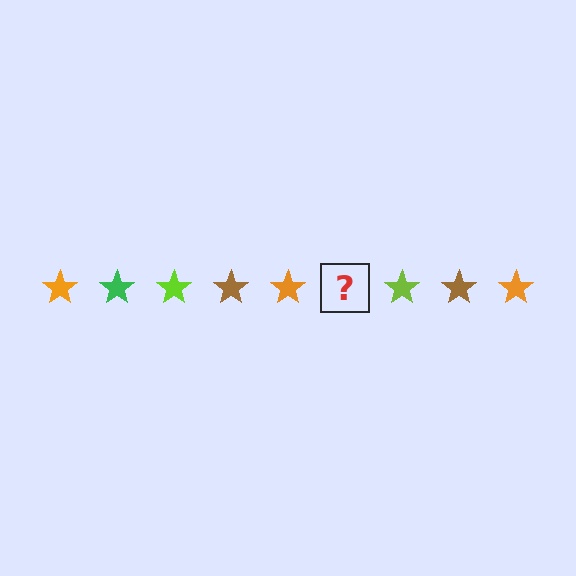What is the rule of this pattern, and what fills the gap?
The rule is that the pattern cycles through orange, green, lime, brown stars. The gap should be filled with a green star.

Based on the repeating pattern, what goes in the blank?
The blank should be a green star.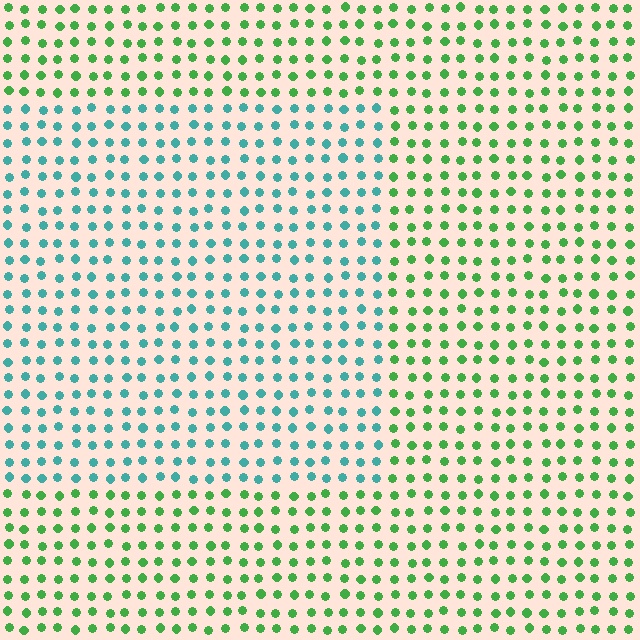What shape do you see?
I see a rectangle.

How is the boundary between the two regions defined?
The boundary is defined purely by a slight shift in hue (about 53 degrees). Spacing, size, and orientation are identical on both sides.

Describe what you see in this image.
The image is filled with small green elements in a uniform arrangement. A rectangle-shaped region is visible where the elements are tinted to a slightly different hue, forming a subtle color boundary.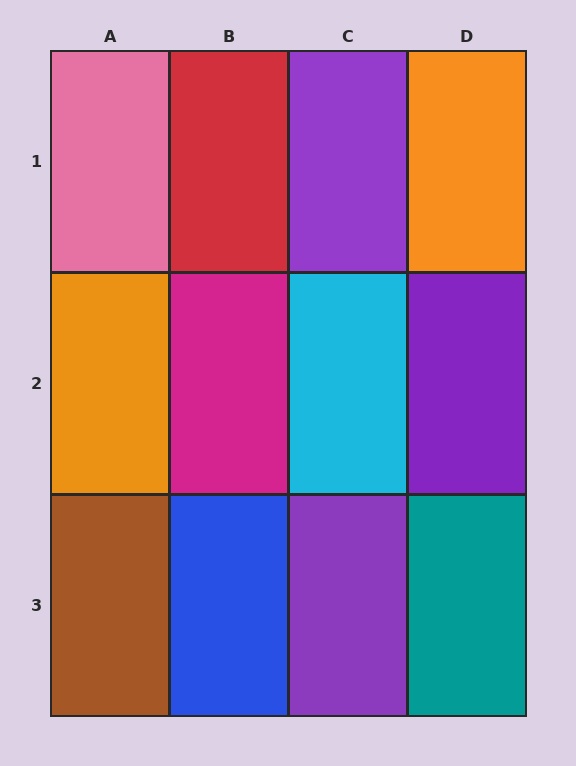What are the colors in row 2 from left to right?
Orange, magenta, cyan, purple.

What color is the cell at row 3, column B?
Blue.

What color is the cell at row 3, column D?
Teal.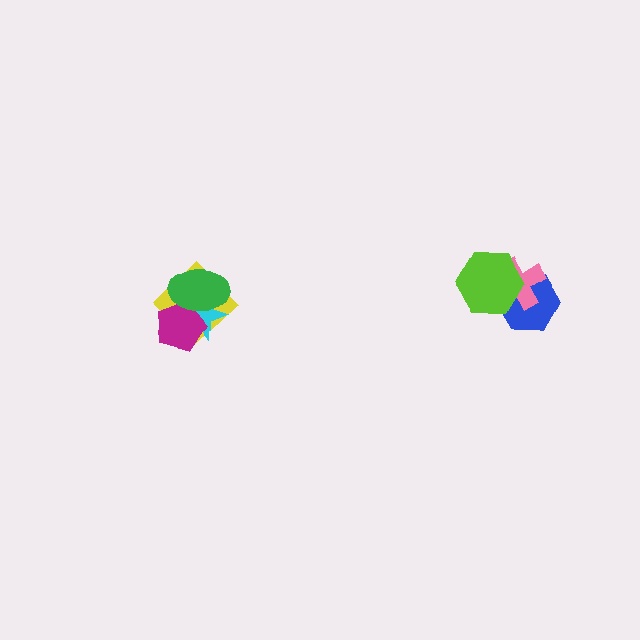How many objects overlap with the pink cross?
2 objects overlap with the pink cross.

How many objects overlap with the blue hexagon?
2 objects overlap with the blue hexagon.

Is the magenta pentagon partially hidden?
Yes, it is partially covered by another shape.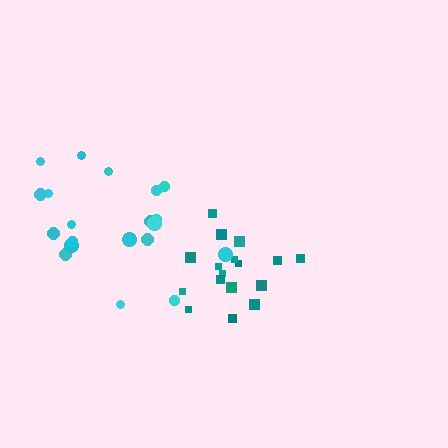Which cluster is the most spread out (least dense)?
Cyan.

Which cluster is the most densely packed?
Teal.